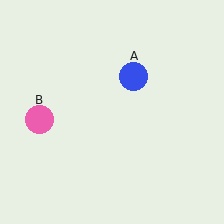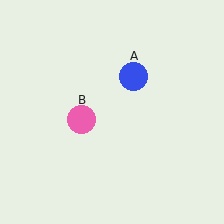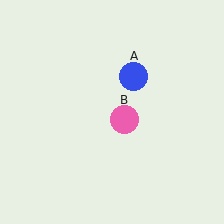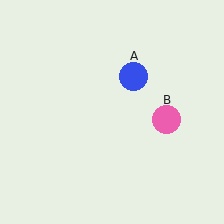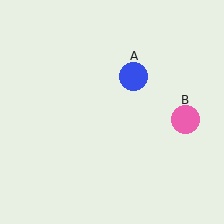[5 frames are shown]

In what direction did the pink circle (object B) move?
The pink circle (object B) moved right.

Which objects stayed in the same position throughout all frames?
Blue circle (object A) remained stationary.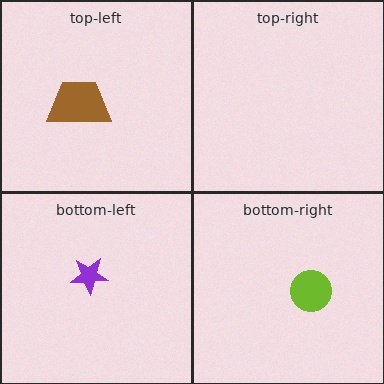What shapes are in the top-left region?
The brown trapezoid.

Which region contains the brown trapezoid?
The top-left region.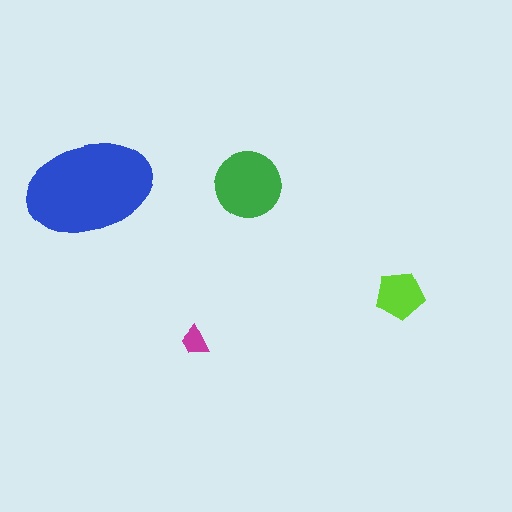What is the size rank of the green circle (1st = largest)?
2nd.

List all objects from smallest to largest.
The magenta trapezoid, the lime pentagon, the green circle, the blue ellipse.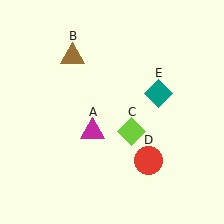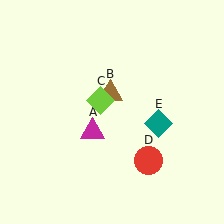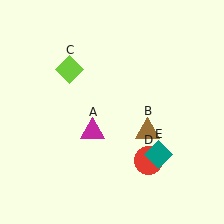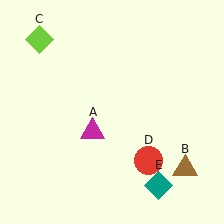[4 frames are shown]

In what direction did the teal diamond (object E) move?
The teal diamond (object E) moved down.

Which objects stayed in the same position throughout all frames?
Magenta triangle (object A) and red circle (object D) remained stationary.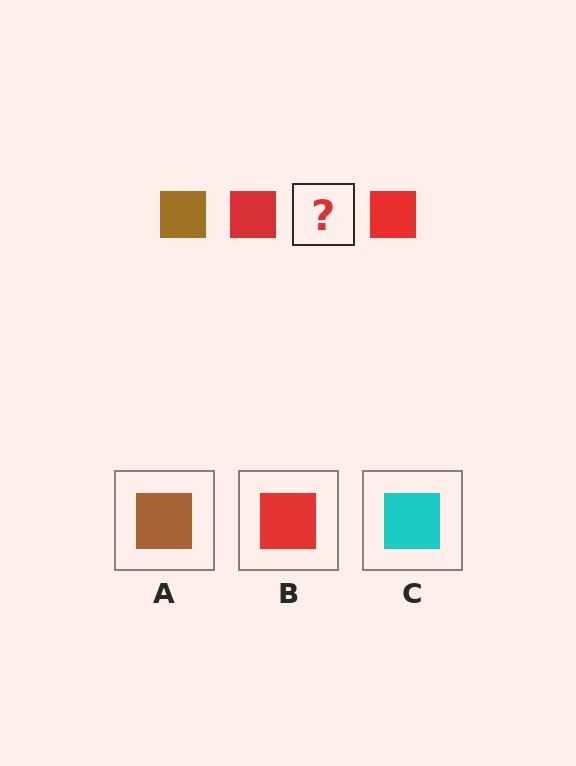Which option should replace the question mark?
Option A.